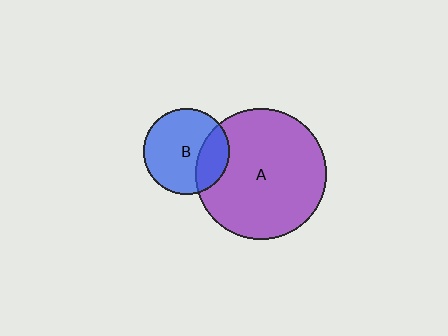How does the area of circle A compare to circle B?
Approximately 2.3 times.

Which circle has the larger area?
Circle A (purple).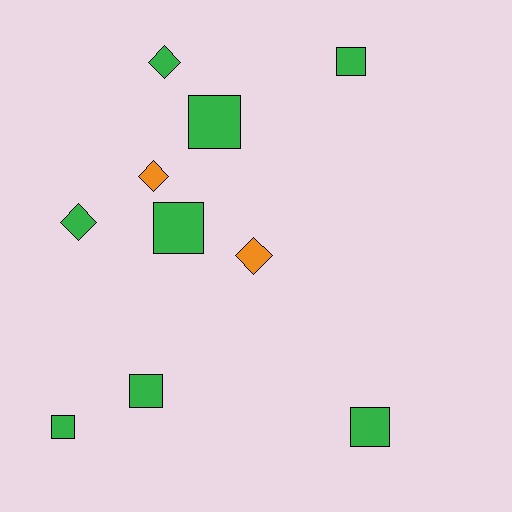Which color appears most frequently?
Green, with 8 objects.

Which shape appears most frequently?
Square, with 6 objects.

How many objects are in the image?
There are 10 objects.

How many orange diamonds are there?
There are 2 orange diamonds.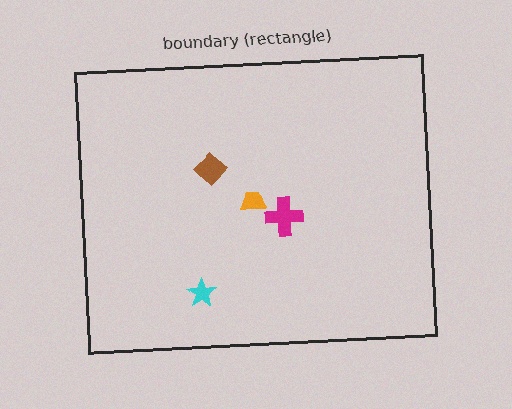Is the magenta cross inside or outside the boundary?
Inside.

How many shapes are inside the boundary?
4 inside, 0 outside.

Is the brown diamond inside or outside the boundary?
Inside.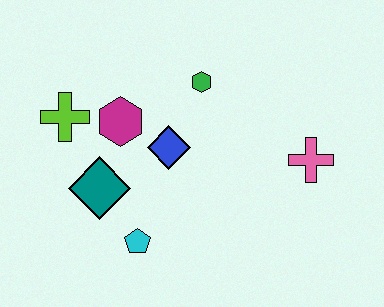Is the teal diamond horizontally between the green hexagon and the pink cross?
No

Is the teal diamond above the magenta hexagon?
No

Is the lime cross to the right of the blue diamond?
No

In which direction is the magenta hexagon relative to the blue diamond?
The magenta hexagon is to the left of the blue diamond.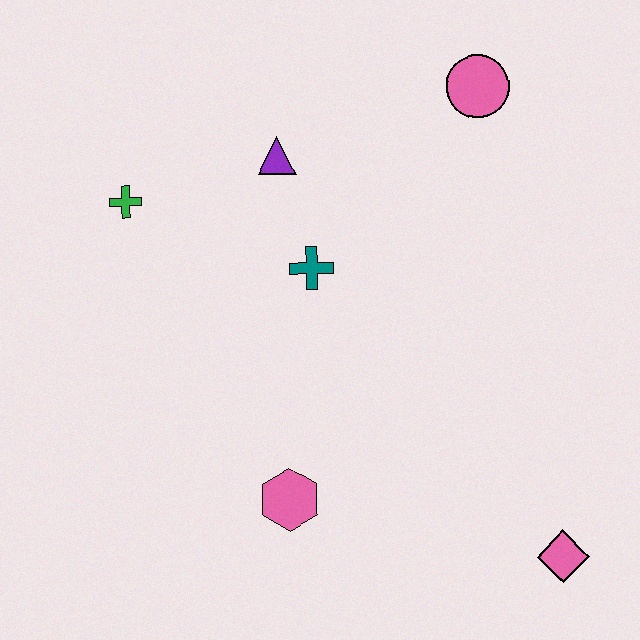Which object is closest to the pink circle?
The purple triangle is closest to the pink circle.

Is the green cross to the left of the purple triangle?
Yes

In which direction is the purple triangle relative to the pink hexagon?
The purple triangle is above the pink hexagon.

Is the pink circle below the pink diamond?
No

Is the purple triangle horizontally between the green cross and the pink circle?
Yes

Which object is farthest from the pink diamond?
The green cross is farthest from the pink diamond.